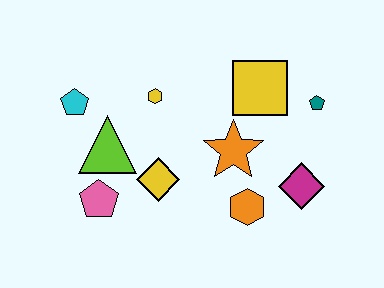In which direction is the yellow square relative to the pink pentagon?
The yellow square is to the right of the pink pentagon.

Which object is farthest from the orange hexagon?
The cyan pentagon is farthest from the orange hexagon.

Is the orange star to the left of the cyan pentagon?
No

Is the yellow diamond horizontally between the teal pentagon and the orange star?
No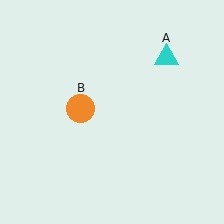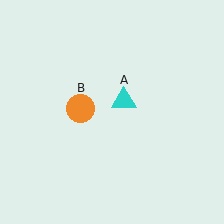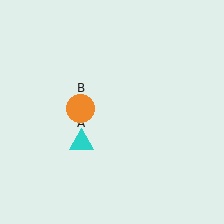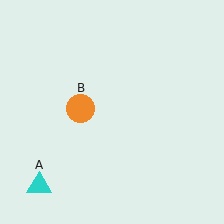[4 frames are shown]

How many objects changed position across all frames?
1 object changed position: cyan triangle (object A).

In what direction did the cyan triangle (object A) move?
The cyan triangle (object A) moved down and to the left.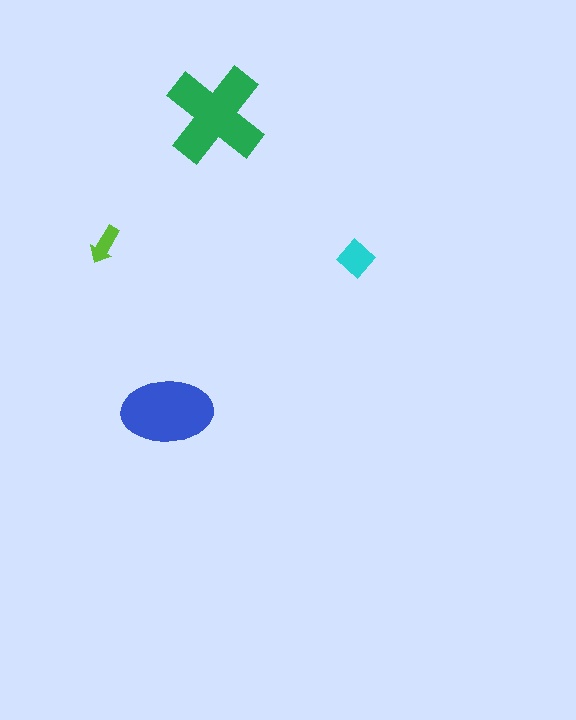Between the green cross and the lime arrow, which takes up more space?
The green cross.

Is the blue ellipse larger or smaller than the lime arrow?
Larger.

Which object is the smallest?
The lime arrow.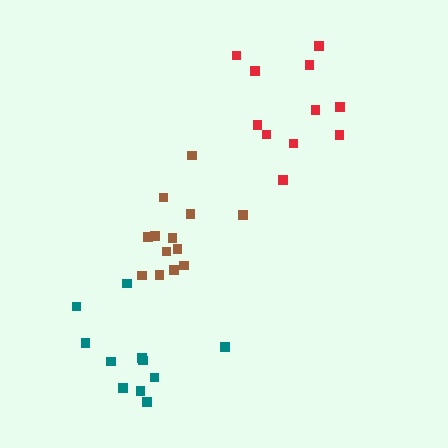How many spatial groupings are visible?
There are 3 spatial groupings.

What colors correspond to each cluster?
The clusters are colored: teal, red, brown.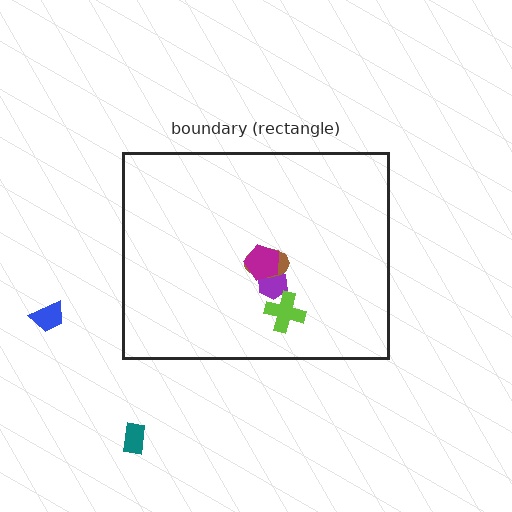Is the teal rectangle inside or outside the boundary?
Outside.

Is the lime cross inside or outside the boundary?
Inside.